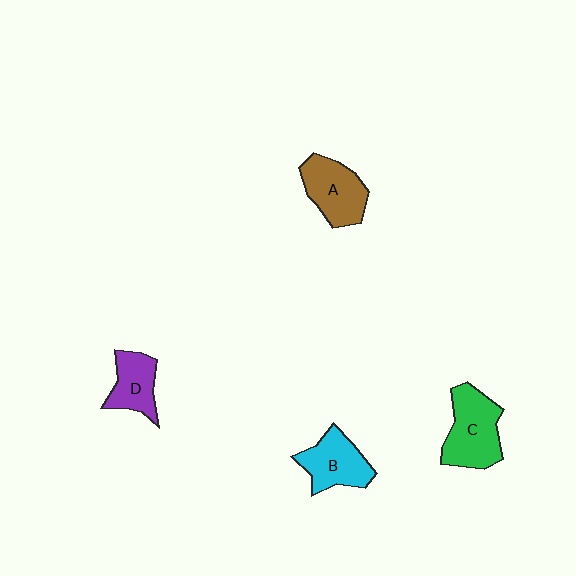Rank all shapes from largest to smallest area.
From largest to smallest: C (green), A (brown), B (cyan), D (purple).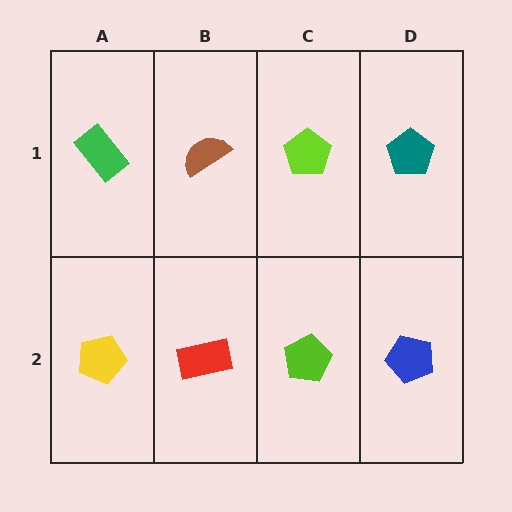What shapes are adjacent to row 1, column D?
A blue pentagon (row 2, column D), a lime pentagon (row 1, column C).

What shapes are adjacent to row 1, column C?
A lime pentagon (row 2, column C), a brown semicircle (row 1, column B), a teal pentagon (row 1, column D).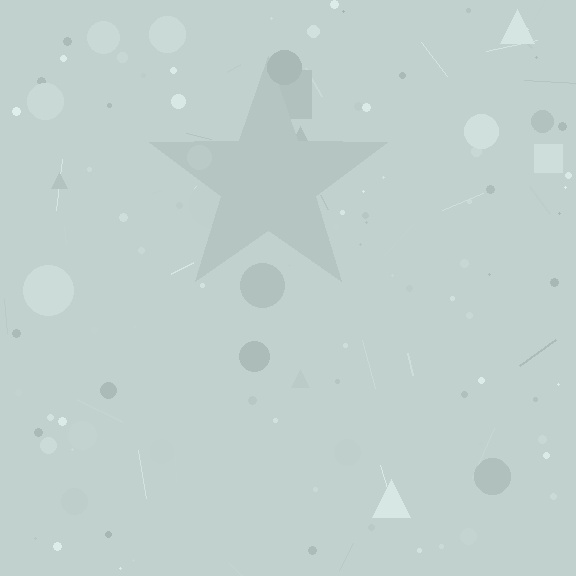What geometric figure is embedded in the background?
A star is embedded in the background.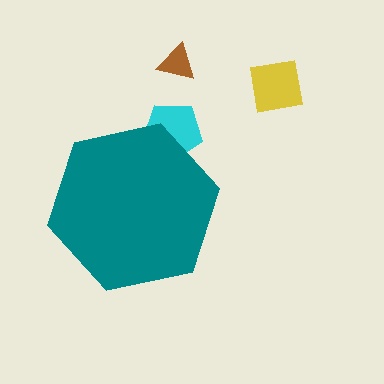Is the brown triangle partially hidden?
No, the brown triangle is fully visible.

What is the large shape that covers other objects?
A teal hexagon.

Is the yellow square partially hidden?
No, the yellow square is fully visible.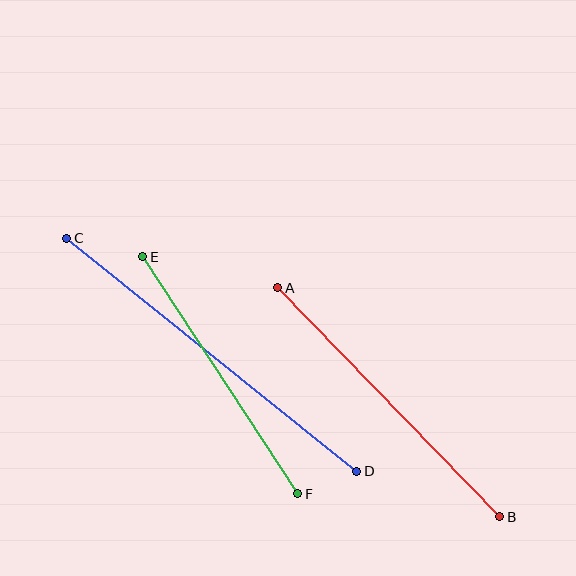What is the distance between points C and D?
The distance is approximately 372 pixels.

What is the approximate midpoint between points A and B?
The midpoint is at approximately (389, 402) pixels.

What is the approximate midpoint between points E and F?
The midpoint is at approximately (220, 375) pixels.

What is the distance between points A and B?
The distance is approximately 319 pixels.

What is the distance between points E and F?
The distance is approximately 283 pixels.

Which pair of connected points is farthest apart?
Points C and D are farthest apart.